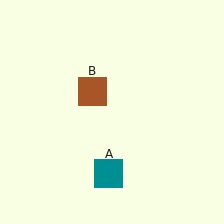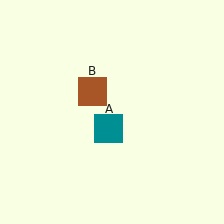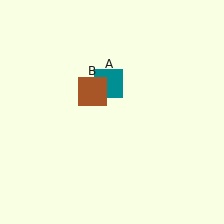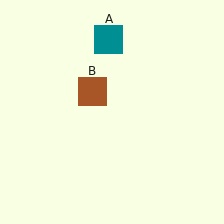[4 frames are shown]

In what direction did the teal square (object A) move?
The teal square (object A) moved up.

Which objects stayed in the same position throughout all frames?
Brown square (object B) remained stationary.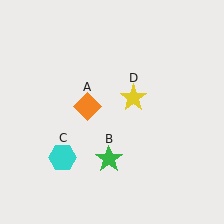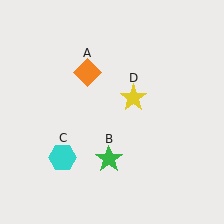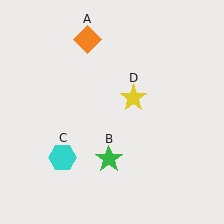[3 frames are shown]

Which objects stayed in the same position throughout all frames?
Green star (object B) and cyan hexagon (object C) and yellow star (object D) remained stationary.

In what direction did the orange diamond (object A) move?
The orange diamond (object A) moved up.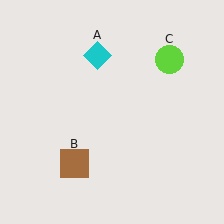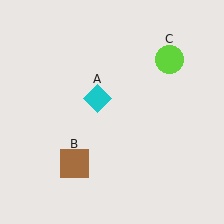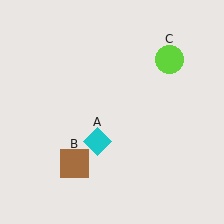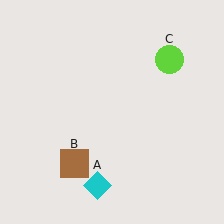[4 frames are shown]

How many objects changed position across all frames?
1 object changed position: cyan diamond (object A).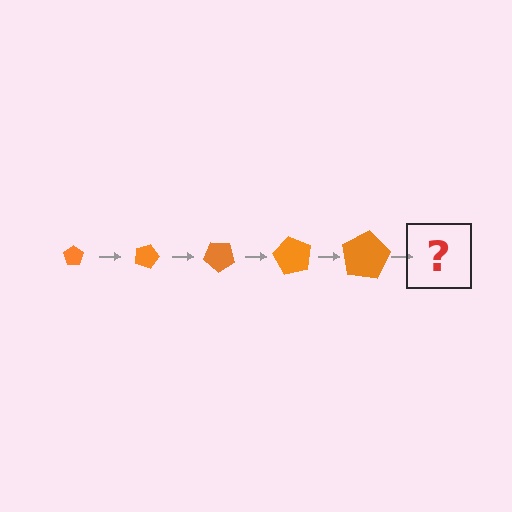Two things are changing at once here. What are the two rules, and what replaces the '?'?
The two rules are that the pentagon grows larger each step and it rotates 20 degrees each step. The '?' should be a pentagon, larger than the previous one and rotated 100 degrees from the start.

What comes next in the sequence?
The next element should be a pentagon, larger than the previous one and rotated 100 degrees from the start.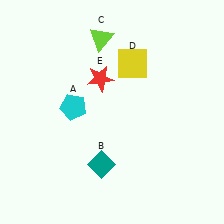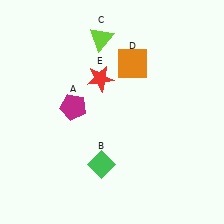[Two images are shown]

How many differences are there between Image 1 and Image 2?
There are 3 differences between the two images.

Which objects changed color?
A changed from cyan to magenta. B changed from teal to green. D changed from yellow to orange.